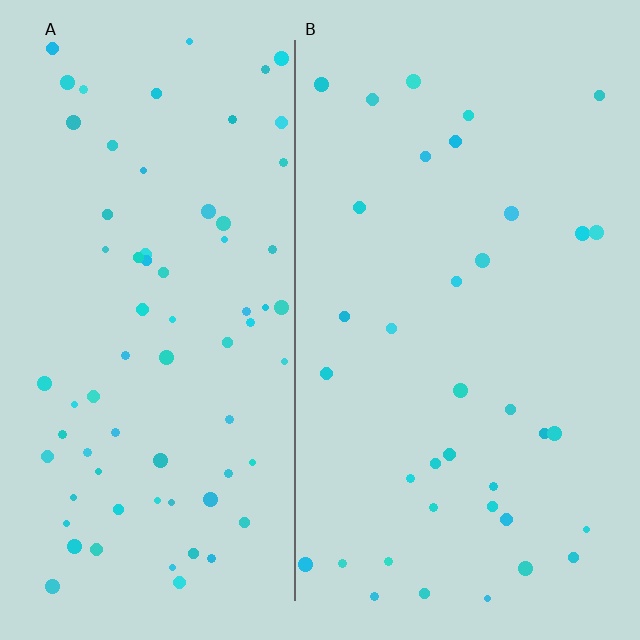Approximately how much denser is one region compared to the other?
Approximately 2.0× — region A over region B.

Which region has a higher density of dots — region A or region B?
A (the left).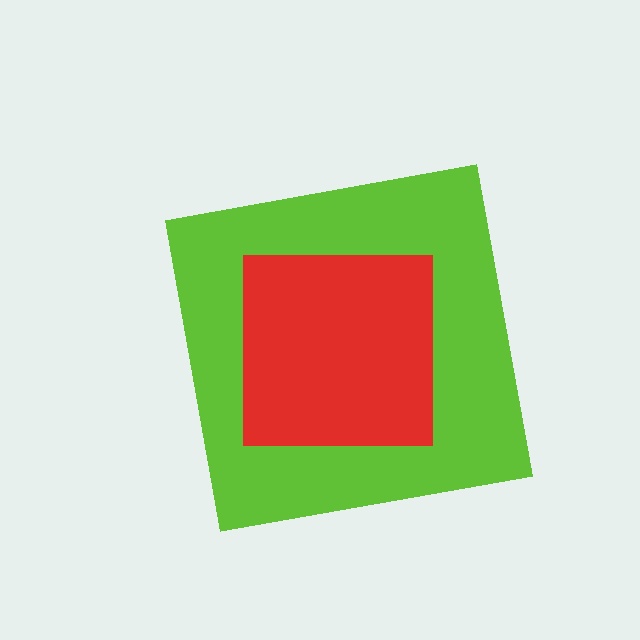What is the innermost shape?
The red square.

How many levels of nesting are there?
2.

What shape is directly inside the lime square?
The red square.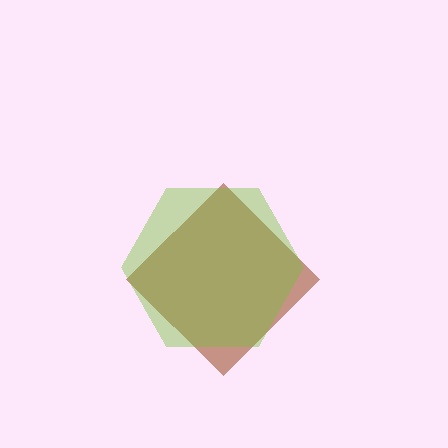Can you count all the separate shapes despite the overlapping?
Yes, there are 2 separate shapes.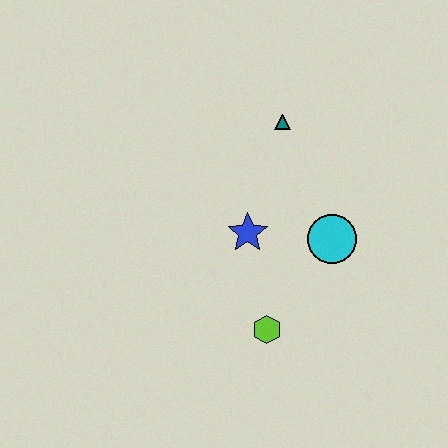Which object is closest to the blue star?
The cyan circle is closest to the blue star.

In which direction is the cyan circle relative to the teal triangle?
The cyan circle is below the teal triangle.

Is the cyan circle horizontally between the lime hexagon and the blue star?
No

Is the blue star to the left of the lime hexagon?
Yes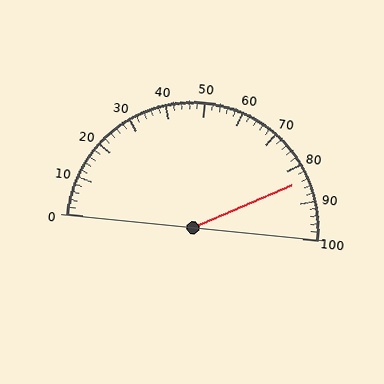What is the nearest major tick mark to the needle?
The nearest major tick mark is 80.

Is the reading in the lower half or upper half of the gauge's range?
The reading is in the upper half of the range (0 to 100).